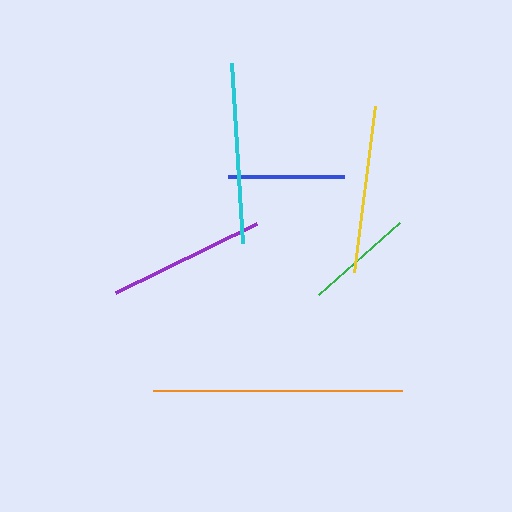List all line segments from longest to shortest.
From longest to shortest: orange, cyan, yellow, purple, blue, green.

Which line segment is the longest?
The orange line is the longest at approximately 248 pixels.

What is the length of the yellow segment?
The yellow segment is approximately 167 pixels long.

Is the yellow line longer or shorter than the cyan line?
The cyan line is longer than the yellow line.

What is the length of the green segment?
The green segment is approximately 109 pixels long.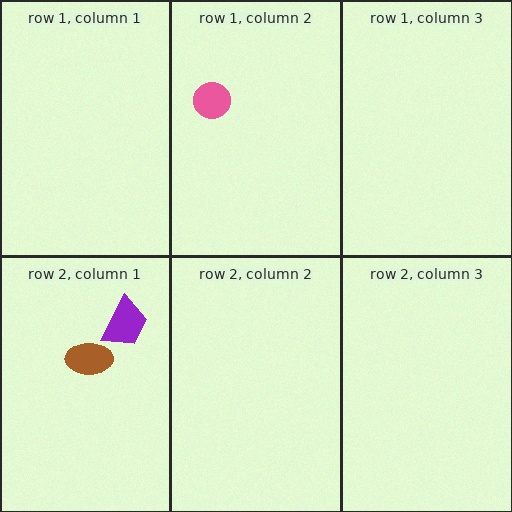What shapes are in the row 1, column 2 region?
The pink circle.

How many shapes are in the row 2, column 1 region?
2.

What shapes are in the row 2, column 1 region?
The brown ellipse, the purple trapezoid.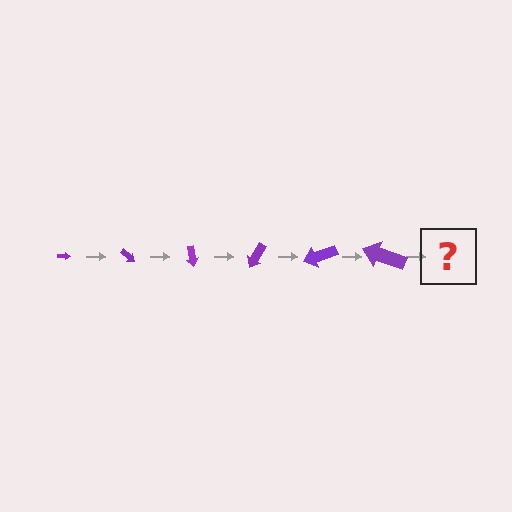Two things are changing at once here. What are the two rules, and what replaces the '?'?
The two rules are that the arrow grows larger each step and it rotates 40 degrees each step. The '?' should be an arrow, larger than the previous one and rotated 240 degrees from the start.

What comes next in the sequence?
The next element should be an arrow, larger than the previous one and rotated 240 degrees from the start.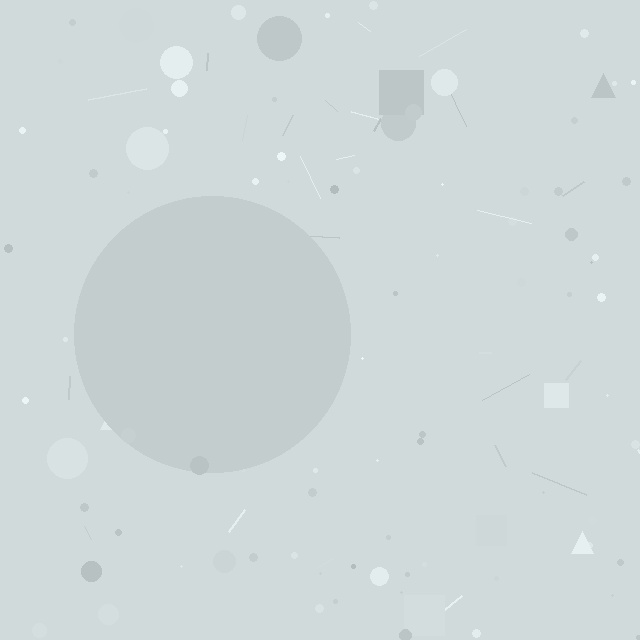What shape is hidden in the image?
A circle is hidden in the image.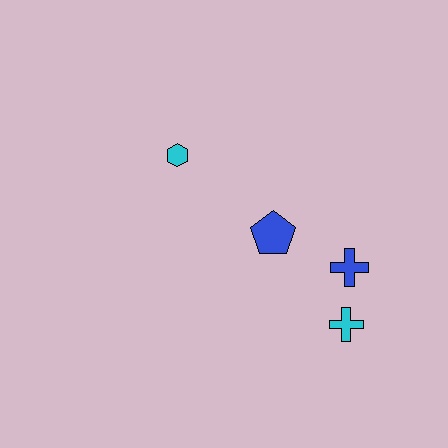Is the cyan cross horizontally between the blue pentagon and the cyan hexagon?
No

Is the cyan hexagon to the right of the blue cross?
No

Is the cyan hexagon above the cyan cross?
Yes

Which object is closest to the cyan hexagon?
The blue pentagon is closest to the cyan hexagon.